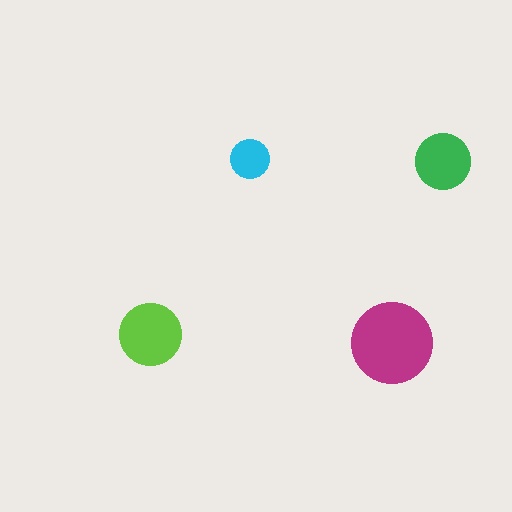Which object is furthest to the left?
The lime circle is leftmost.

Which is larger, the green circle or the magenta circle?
The magenta one.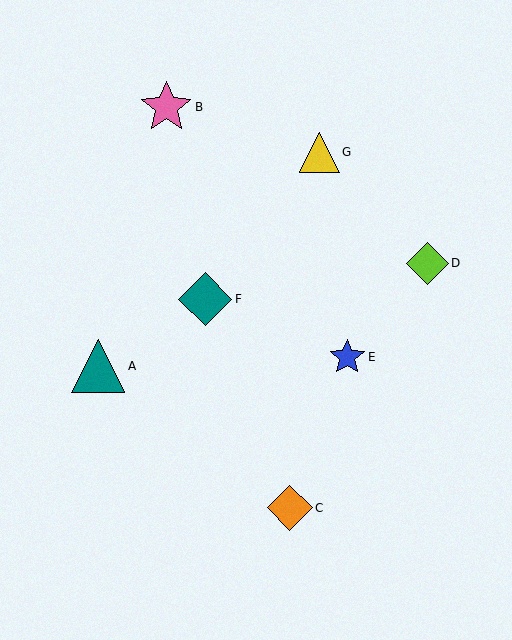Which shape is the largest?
The teal triangle (labeled A) is the largest.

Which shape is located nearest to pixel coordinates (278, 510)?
The orange diamond (labeled C) at (290, 508) is nearest to that location.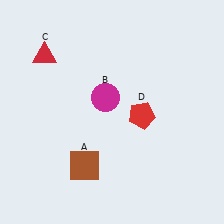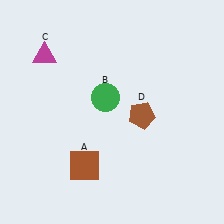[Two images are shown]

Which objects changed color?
B changed from magenta to green. C changed from red to magenta. D changed from red to brown.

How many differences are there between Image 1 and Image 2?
There are 3 differences between the two images.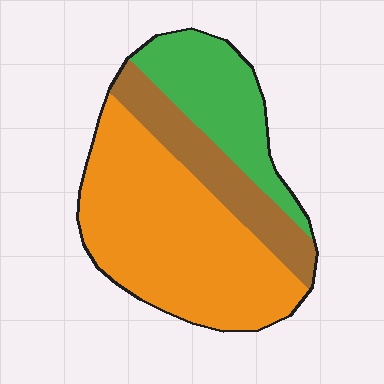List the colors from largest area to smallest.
From largest to smallest: orange, green, brown.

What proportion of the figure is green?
Green takes up between a sixth and a third of the figure.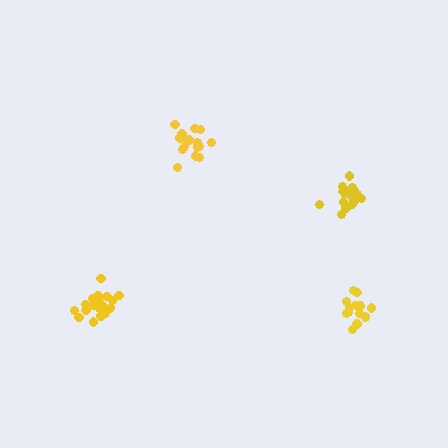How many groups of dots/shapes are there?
There are 4 groups.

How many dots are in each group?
Group 1: 15 dots, Group 2: 20 dots, Group 3: 17 dots, Group 4: 19 dots (71 total).